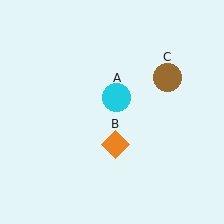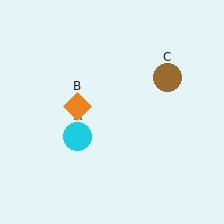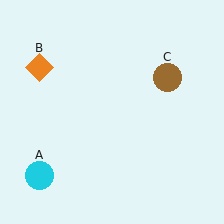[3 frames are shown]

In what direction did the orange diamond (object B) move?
The orange diamond (object B) moved up and to the left.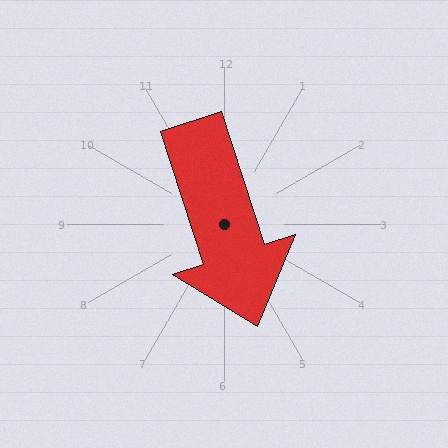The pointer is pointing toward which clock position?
Roughly 5 o'clock.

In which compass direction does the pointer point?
South.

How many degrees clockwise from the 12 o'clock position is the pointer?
Approximately 162 degrees.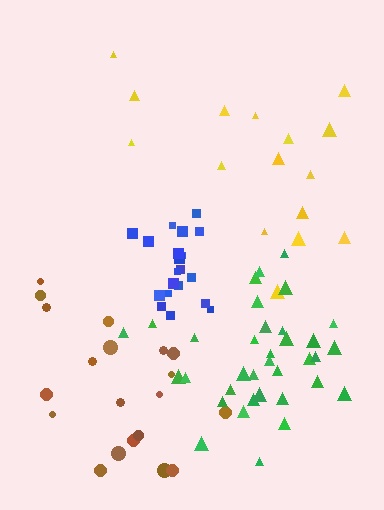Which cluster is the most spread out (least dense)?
Yellow.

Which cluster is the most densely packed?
Blue.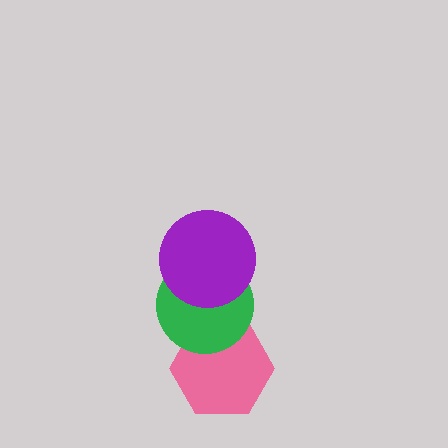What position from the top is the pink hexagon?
The pink hexagon is 3rd from the top.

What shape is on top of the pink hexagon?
The green circle is on top of the pink hexagon.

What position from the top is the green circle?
The green circle is 2nd from the top.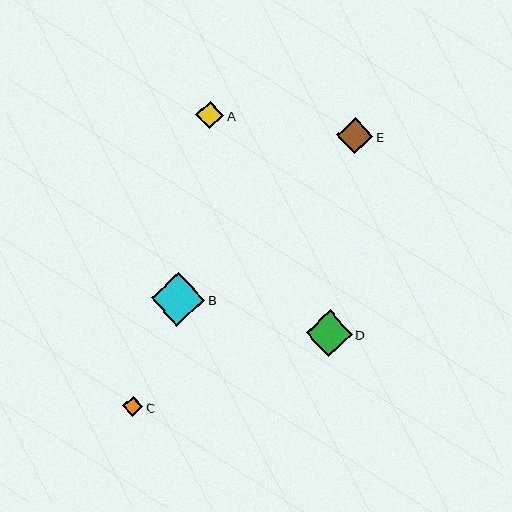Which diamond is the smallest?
Diamond C is the smallest with a size of approximately 20 pixels.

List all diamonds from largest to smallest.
From largest to smallest: B, D, E, A, C.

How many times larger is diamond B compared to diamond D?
Diamond B is approximately 1.2 times the size of diamond D.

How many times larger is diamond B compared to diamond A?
Diamond B is approximately 1.9 times the size of diamond A.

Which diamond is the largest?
Diamond B is the largest with a size of approximately 54 pixels.